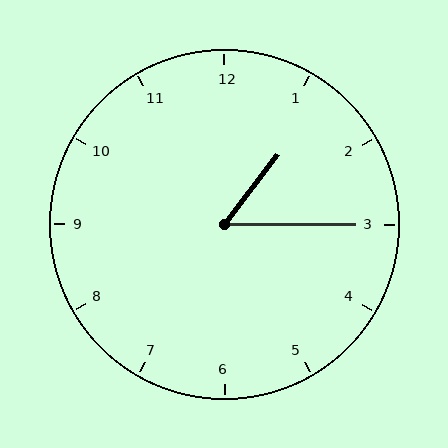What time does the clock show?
1:15.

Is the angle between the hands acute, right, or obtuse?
It is acute.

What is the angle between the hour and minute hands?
Approximately 52 degrees.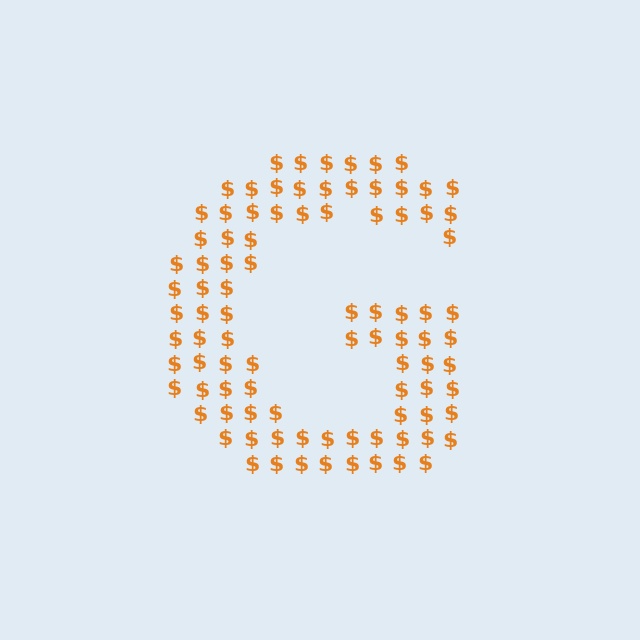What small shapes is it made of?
It is made of small dollar signs.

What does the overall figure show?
The overall figure shows the letter G.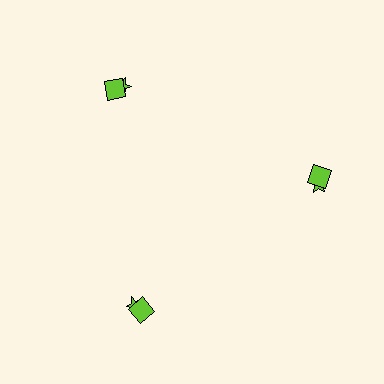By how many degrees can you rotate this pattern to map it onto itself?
The pattern maps onto itself every 120 degrees of rotation.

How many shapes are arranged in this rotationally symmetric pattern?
There are 6 shapes, arranged in 3 groups of 2.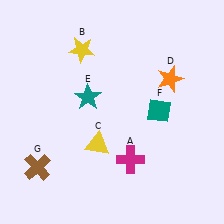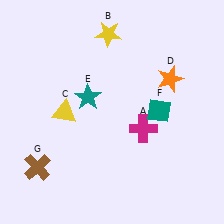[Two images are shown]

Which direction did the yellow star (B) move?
The yellow star (B) moved right.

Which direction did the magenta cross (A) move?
The magenta cross (A) moved up.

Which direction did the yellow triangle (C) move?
The yellow triangle (C) moved left.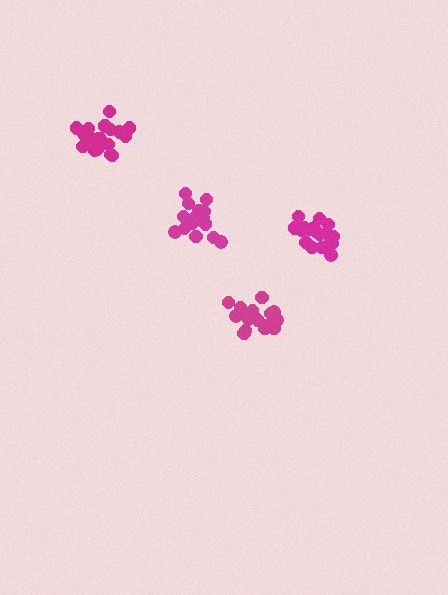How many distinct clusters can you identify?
There are 4 distinct clusters.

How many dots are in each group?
Group 1: 20 dots, Group 2: 21 dots, Group 3: 16 dots, Group 4: 19 dots (76 total).